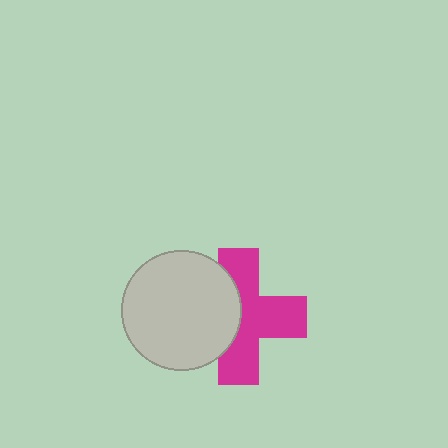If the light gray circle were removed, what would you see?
You would see the complete magenta cross.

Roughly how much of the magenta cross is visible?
About half of it is visible (roughly 63%).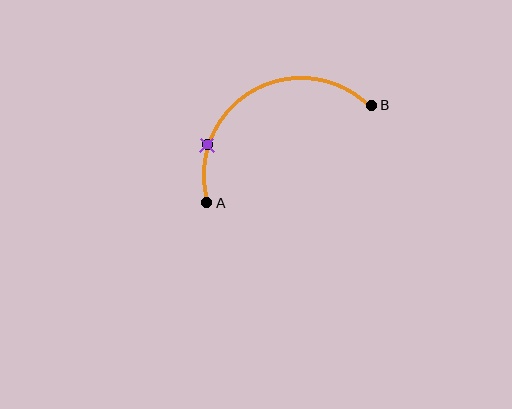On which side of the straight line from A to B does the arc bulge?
The arc bulges above the straight line connecting A and B.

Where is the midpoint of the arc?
The arc midpoint is the point on the curve farthest from the straight line joining A and B. It sits above that line.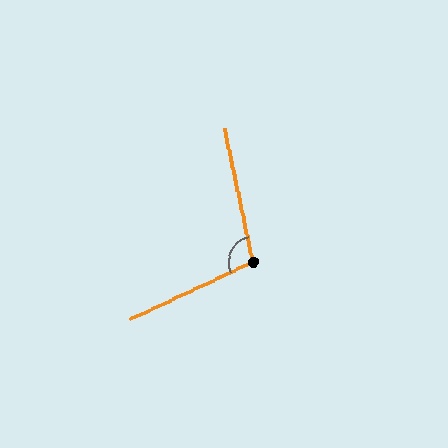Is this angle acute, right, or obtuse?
It is obtuse.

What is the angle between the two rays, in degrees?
Approximately 103 degrees.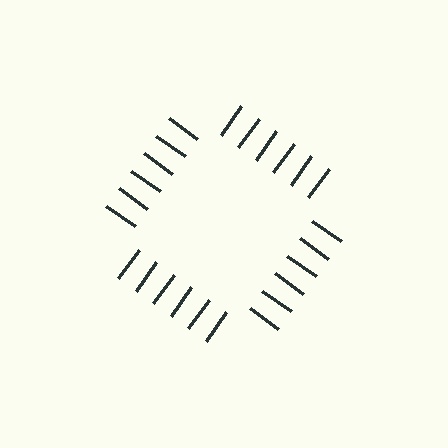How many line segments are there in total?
24 — 6 along each of the 4 edges.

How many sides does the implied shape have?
4 sides — the line-ends trace a square.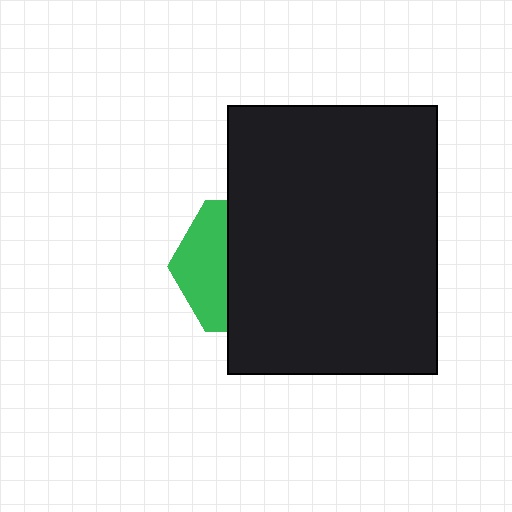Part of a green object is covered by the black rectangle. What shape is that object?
It is a hexagon.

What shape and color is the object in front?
The object in front is a black rectangle.